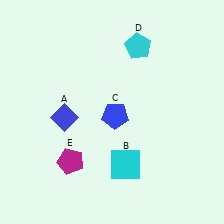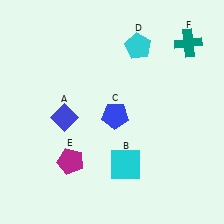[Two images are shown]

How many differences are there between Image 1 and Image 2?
There is 1 difference between the two images.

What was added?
A teal cross (F) was added in Image 2.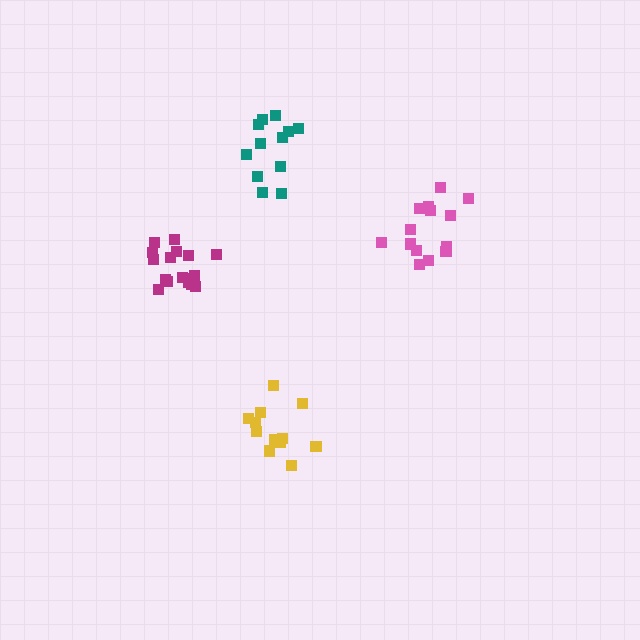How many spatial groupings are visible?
There are 4 spatial groupings.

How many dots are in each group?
Group 1: 12 dots, Group 2: 14 dots, Group 3: 17 dots, Group 4: 12 dots (55 total).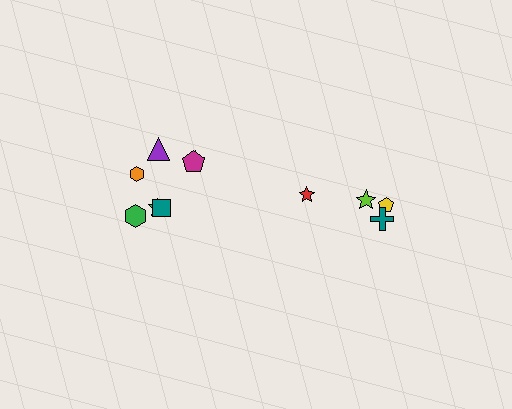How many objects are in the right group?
There are 4 objects.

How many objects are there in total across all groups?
There are 11 objects.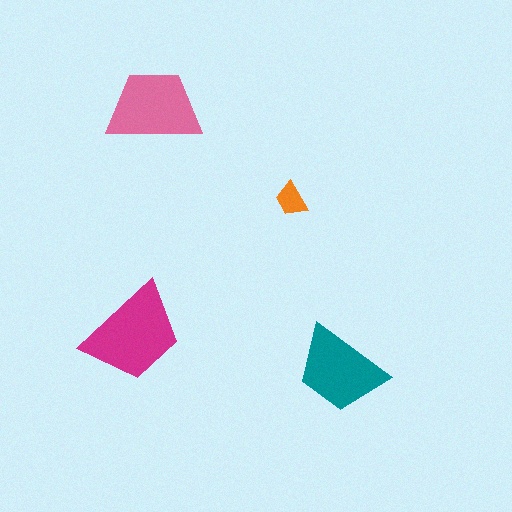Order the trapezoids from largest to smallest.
the magenta one, the pink one, the teal one, the orange one.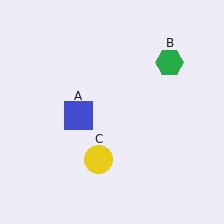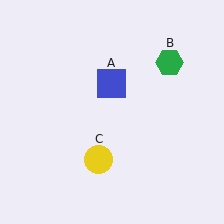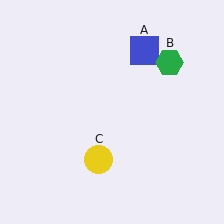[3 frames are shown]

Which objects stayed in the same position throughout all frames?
Green hexagon (object B) and yellow circle (object C) remained stationary.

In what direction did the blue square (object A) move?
The blue square (object A) moved up and to the right.